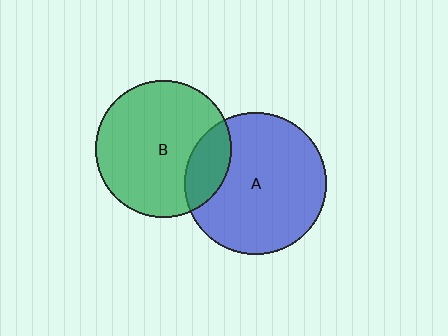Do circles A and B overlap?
Yes.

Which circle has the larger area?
Circle A (blue).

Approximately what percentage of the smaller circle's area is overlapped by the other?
Approximately 20%.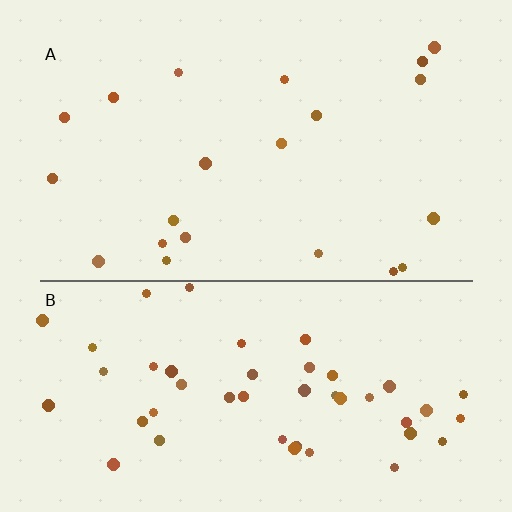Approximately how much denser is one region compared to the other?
Approximately 2.3× — region B over region A.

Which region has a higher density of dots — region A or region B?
B (the bottom).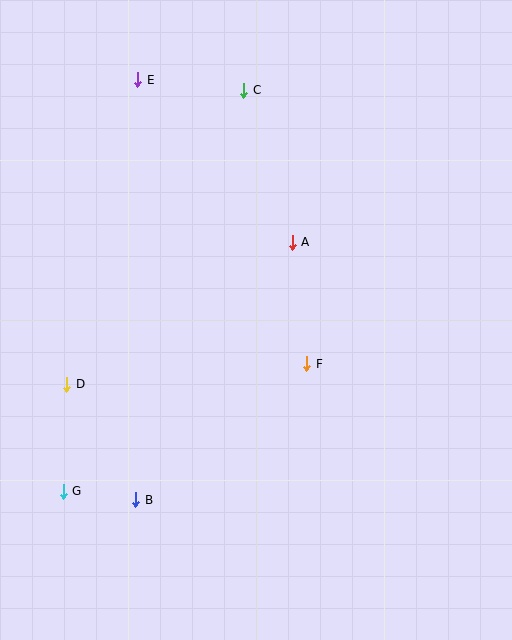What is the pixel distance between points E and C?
The distance between E and C is 106 pixels.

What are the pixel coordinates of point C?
Point C is at (244, 90).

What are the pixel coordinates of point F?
Point F is at (307, 364).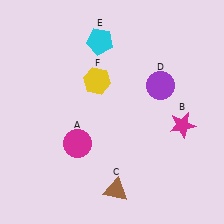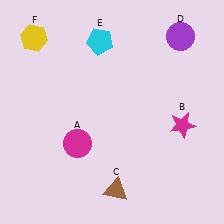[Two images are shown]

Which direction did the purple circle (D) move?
The purple circle (D) moved up.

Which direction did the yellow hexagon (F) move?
The yellow hexagon (F) moved left.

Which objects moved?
The objects that moved are: the purple circle (D), the yellow hexagon (F).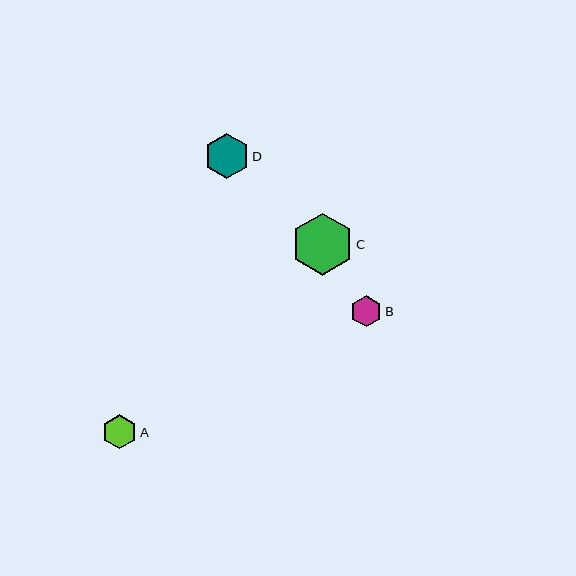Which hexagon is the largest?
Hexagon C is the largest with a size of approximately 62 pixels.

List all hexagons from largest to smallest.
From largest to smallest: C, D, A, B.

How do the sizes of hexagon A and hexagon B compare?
Hexagon A and hexagon B are approximately the same size.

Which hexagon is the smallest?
Hexagon B is the smallest with a size of approximately 31 pixels.